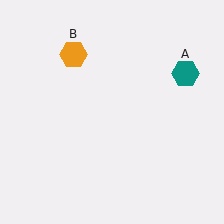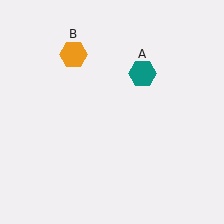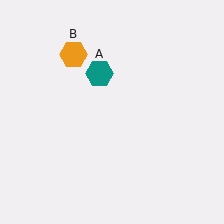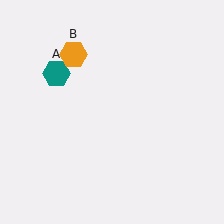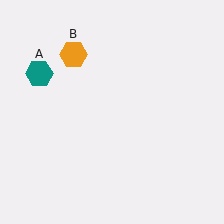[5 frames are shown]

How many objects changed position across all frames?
1 object changed position: teal hexagon (object A).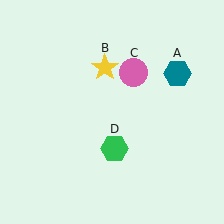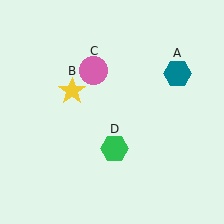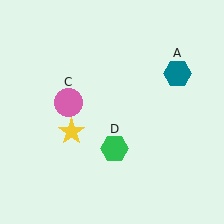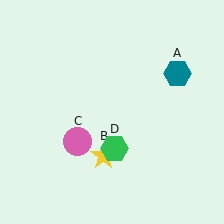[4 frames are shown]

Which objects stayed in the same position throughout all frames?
Teal hexagon (object A) and green hexagon (object D) remained stationary.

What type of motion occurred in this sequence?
The yellow star (object B), pink circle (object C) rotated counterclockwise around the center of the scene.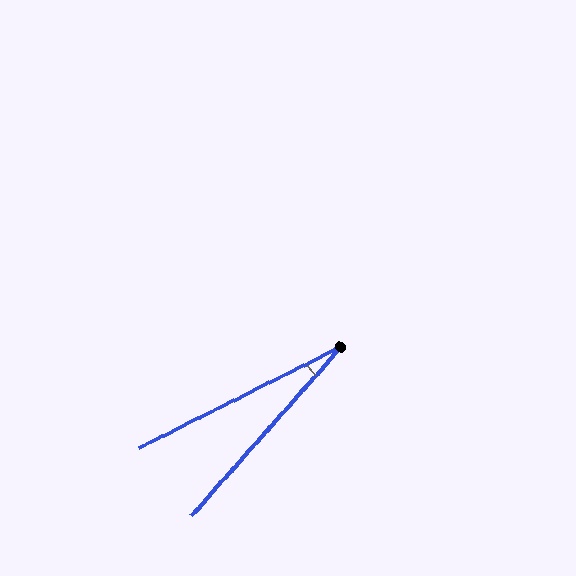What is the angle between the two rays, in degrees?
Approximately 22 degrees.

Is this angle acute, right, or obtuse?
It is acute.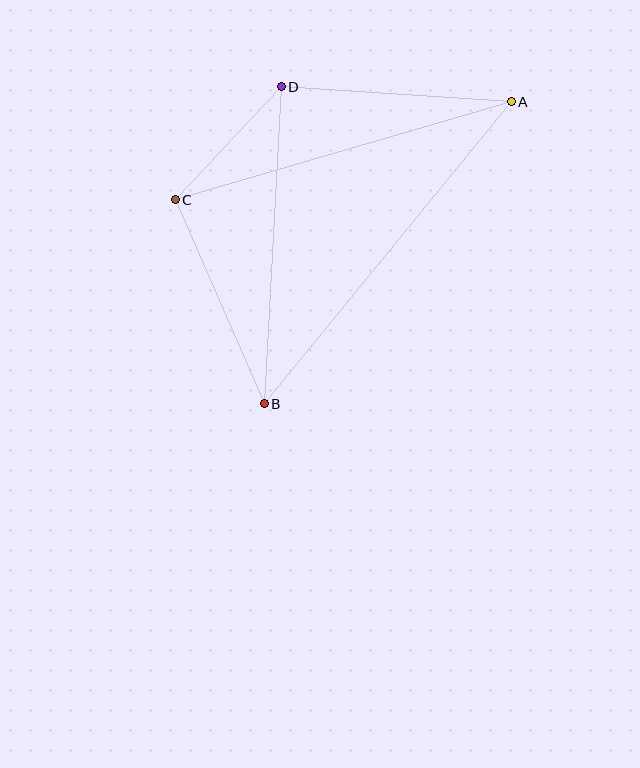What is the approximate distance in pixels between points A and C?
The distance between A and C is approximately 350 pixels.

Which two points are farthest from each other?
Points A and B are farthest from each other.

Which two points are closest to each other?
Points C and D are closest to each other.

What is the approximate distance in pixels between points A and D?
The distance between A and D is approximately 230 pixels.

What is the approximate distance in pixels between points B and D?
The distance between B and D is approximately 318 pixels.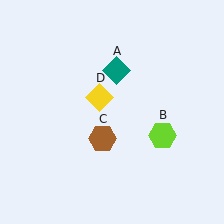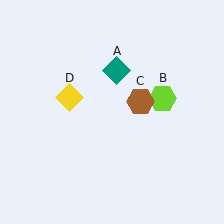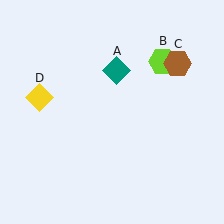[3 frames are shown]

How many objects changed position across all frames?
3 objects changed position: lime hexagon (object B), brown hexagon (object C), yellow diamond (object D).